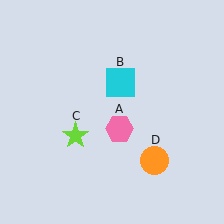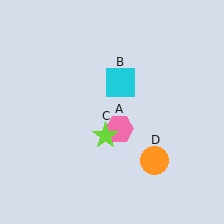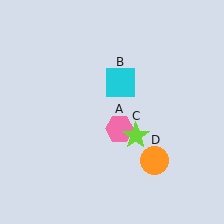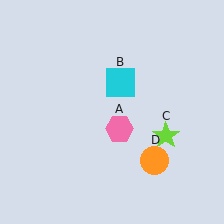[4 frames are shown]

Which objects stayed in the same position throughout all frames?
Pink hexagon (object A) and cyan square (object B) and orange circle (object D) remained stationary.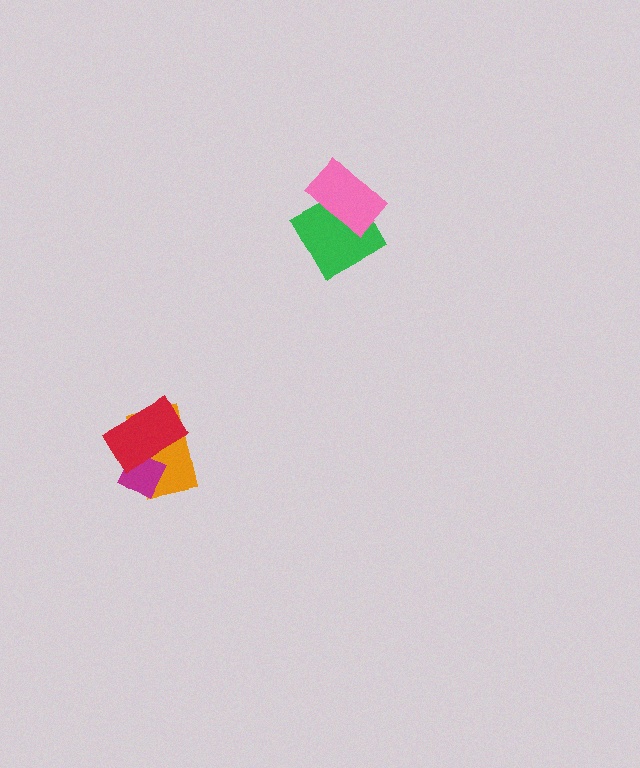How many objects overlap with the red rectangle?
2 objects overlap with the red rectangle.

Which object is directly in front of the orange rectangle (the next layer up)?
The magenta diamond is directly in front of the orange rectangle.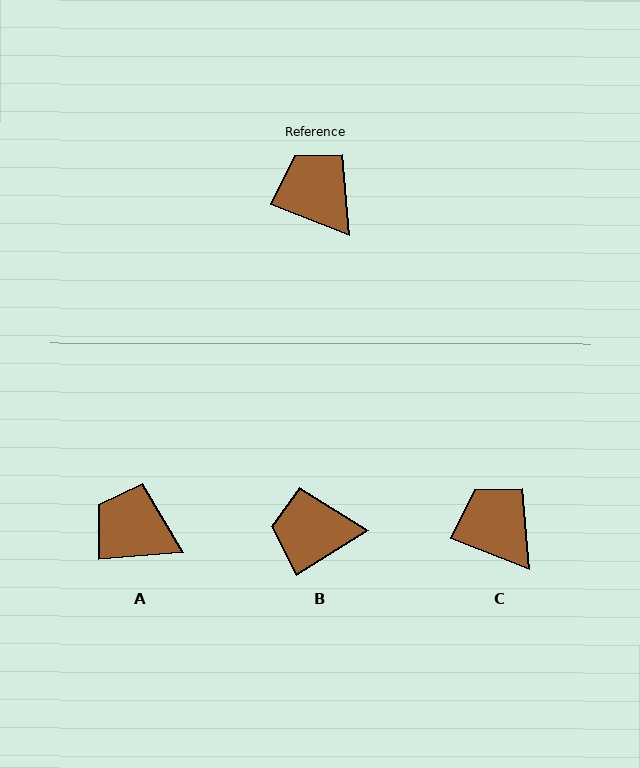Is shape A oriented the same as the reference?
No, it is off by about 26 degrees.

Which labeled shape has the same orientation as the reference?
C.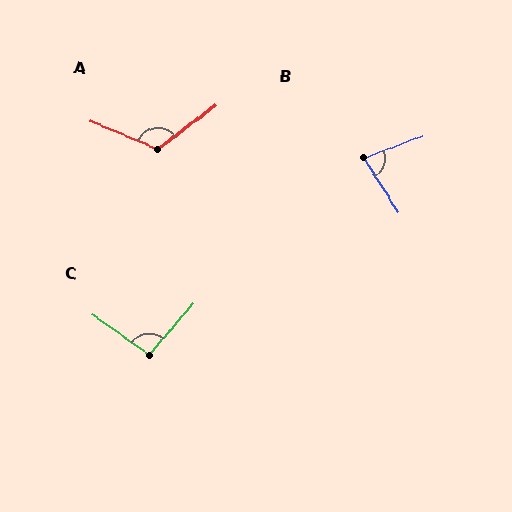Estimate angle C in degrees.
Approximately 95 degrees.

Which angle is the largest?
A, at approximately 120 degrees.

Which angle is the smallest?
B, at approximately 77 degrees.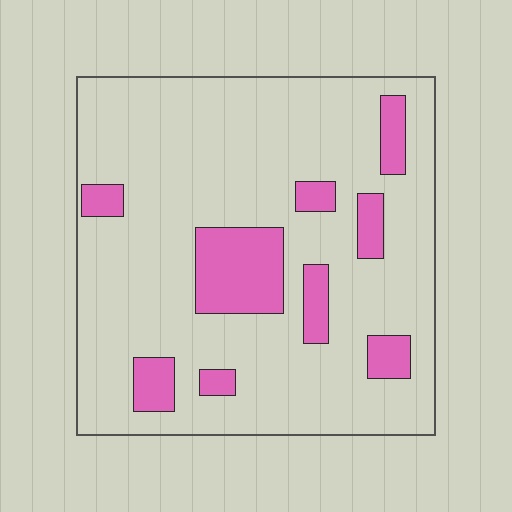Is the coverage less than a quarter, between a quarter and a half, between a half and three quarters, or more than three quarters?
Less than a quarter.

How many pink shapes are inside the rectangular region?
9.